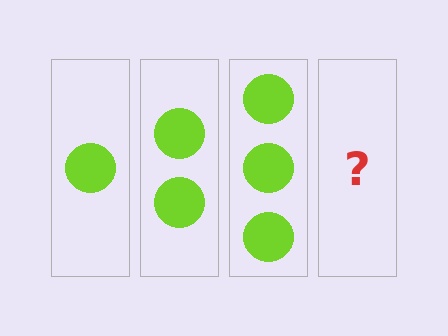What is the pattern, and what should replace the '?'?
The pattern is that each step adds one more circle. The '?' should be 4 circles.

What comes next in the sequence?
The next element should be 4 circles.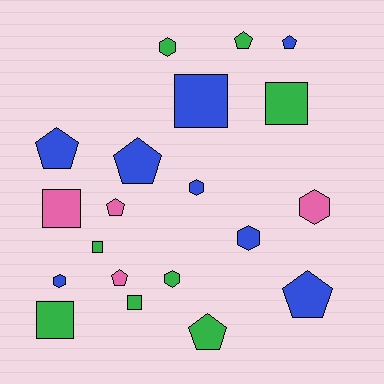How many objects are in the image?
There are 20 objects.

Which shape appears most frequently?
Pentagon, with 8 objects.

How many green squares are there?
There are 4 green squares.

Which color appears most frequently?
Blue, with 8 objects.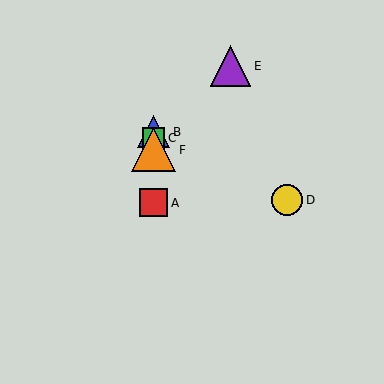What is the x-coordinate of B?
Object B is at x≈154.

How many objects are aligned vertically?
4 objects (A, B, C, F) are aligned vertically.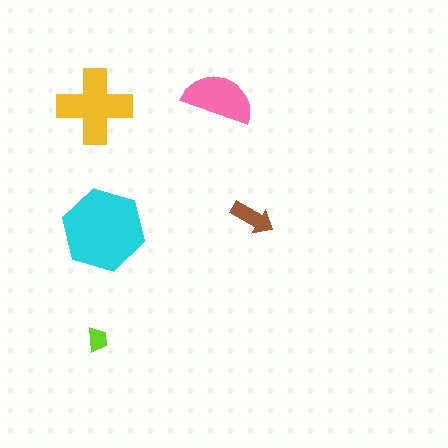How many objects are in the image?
There are 5 objects in the image.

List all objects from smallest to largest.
The lime trapezoid, the brown arrow, the pink semicircle, the yellow cross, the cyan hexagon.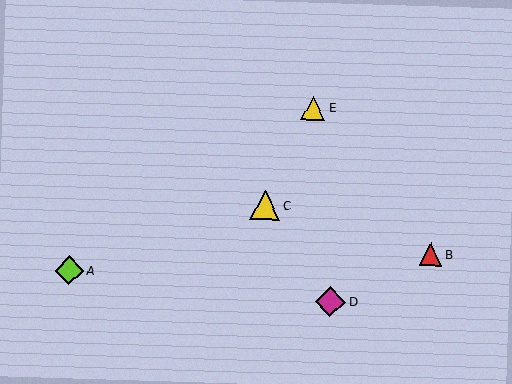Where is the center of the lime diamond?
The center of the lime diamond is at (69, 270).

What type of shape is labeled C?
Shape C is a yellow triangle.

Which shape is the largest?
The magenta diamond (labeled D) is the largest.